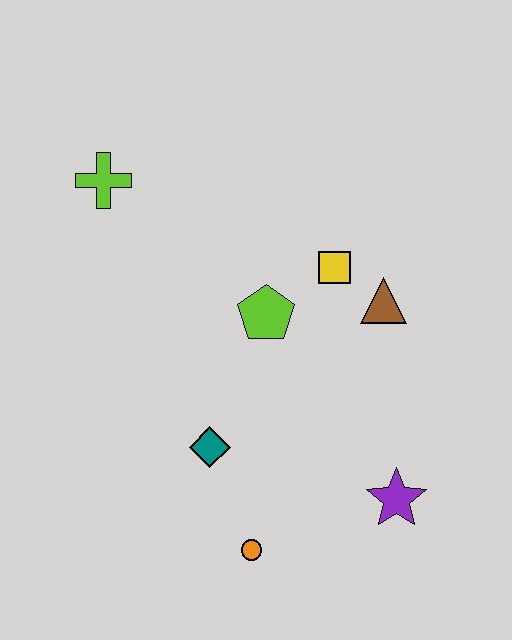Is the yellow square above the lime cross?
No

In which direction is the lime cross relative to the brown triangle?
The lime cross is to the left of the brown triangle.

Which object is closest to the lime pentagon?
The yellow square is closest to the lime pentagon.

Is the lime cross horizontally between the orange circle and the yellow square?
No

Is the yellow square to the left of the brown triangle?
Yes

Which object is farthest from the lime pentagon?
The orange circle is farthest from the lime pentagon.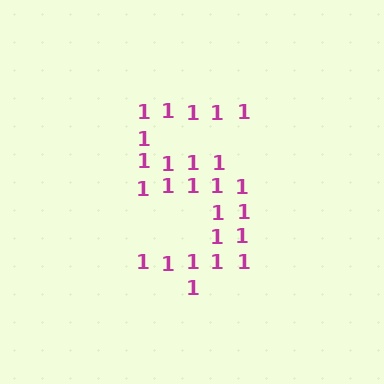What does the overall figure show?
The overall figure shows the digit 5.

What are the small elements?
The small elements are digit 1's.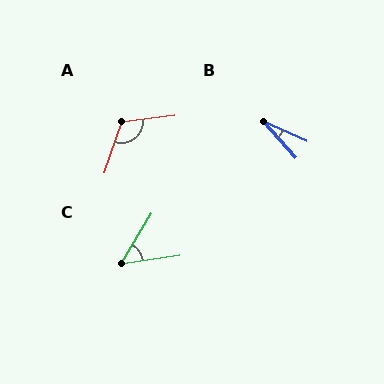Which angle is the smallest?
B, at approximately 24 degrees.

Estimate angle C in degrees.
Approximately 50 degrees.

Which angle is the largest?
A, at approximately 116 degrees.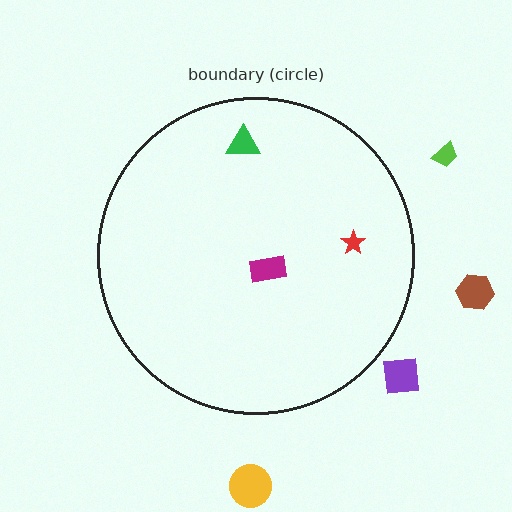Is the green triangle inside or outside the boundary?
Inside.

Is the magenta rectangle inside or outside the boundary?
Inside.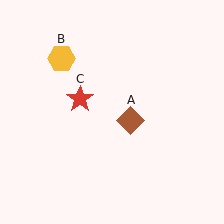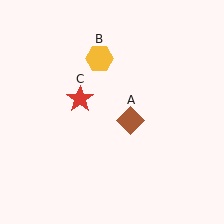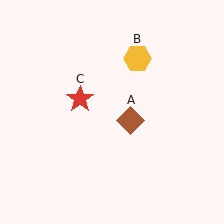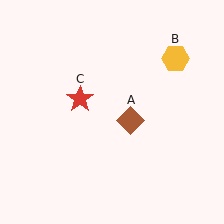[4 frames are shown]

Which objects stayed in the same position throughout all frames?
Brown diamond (object A) and red star (object C) remained stationary.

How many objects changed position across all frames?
1 object changed position: yellow hexagon (object B).